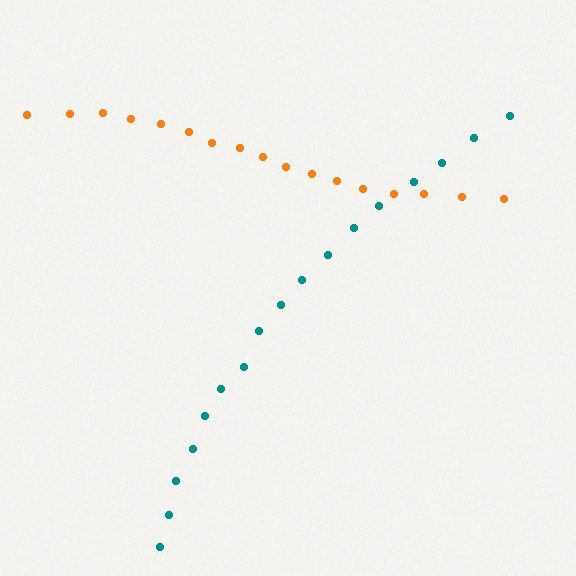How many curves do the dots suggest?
There are 2 distinct paths.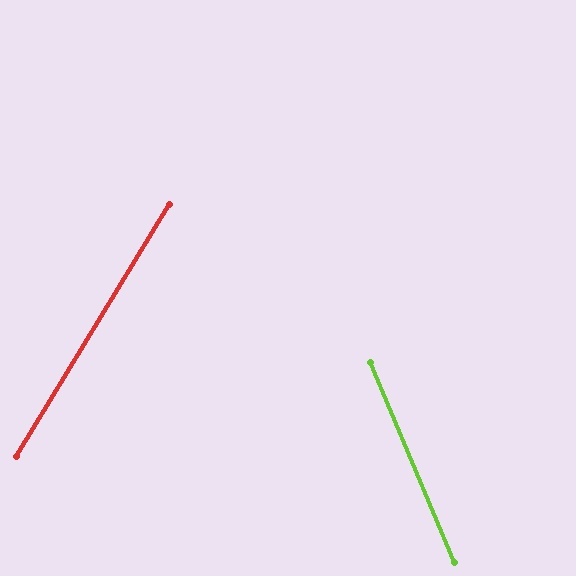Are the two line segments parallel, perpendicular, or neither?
Neither parallel nor perpendicular — they differ by about 54°.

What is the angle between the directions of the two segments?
Approximately 54 degrees.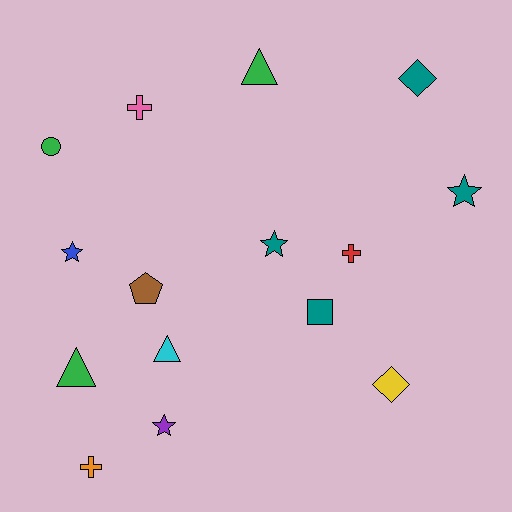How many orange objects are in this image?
There is 1 orange object.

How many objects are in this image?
There are 15 objects.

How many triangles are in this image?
There are 3 triangles.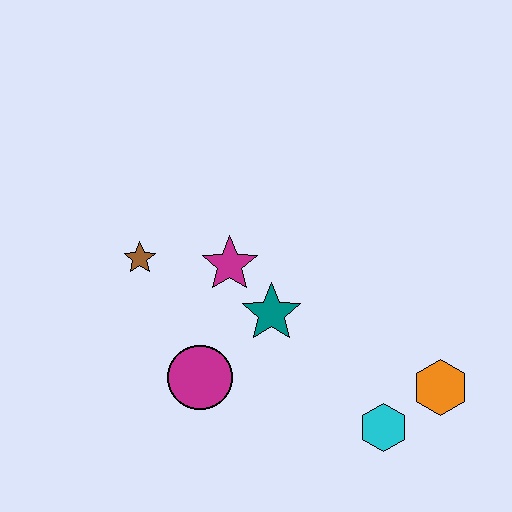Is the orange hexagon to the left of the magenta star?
No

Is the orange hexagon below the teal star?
Yes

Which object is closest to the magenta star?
The teal star is closest to the magenta star.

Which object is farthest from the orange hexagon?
The brown star is farthest from the orange hexagon.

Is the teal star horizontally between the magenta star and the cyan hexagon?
Yes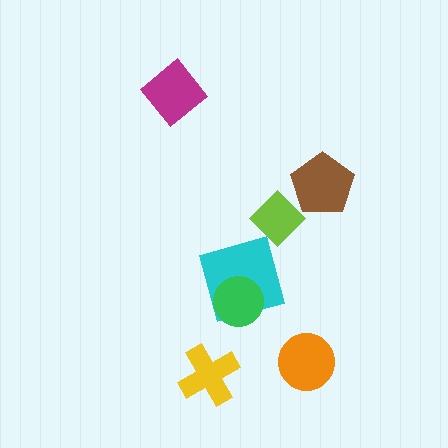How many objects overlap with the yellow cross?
0 objects overlap with the yellow cross.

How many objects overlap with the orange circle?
0 objects overlap with the orange circle.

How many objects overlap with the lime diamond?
0 objects overlap with the lime diamond.